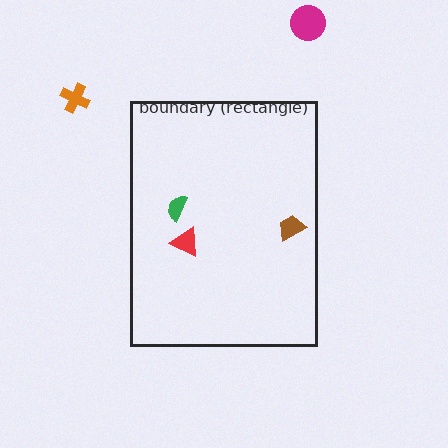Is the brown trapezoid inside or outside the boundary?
Inside.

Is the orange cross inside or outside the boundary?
Outside.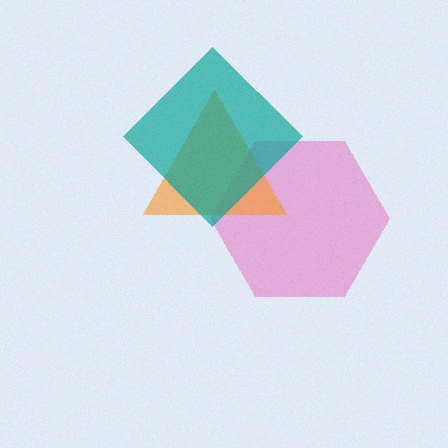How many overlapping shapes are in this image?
There are 3 overlapping shapes in the image.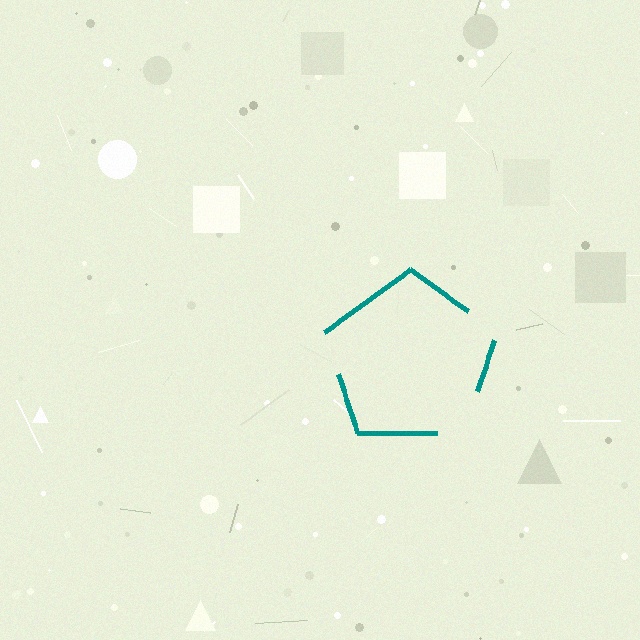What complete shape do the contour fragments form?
The contour fragments form a pentagon.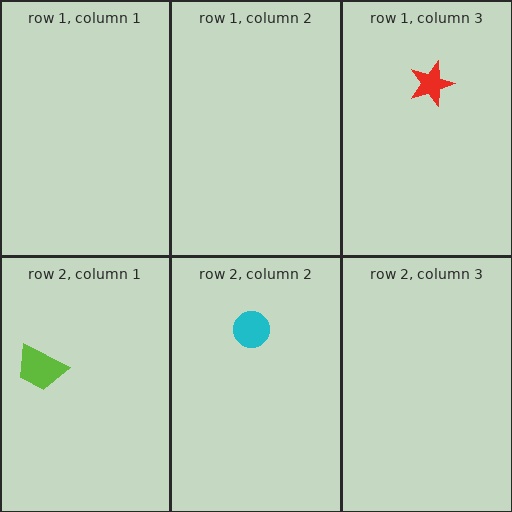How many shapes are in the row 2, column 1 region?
1.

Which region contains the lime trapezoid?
The row 2, column 1 region.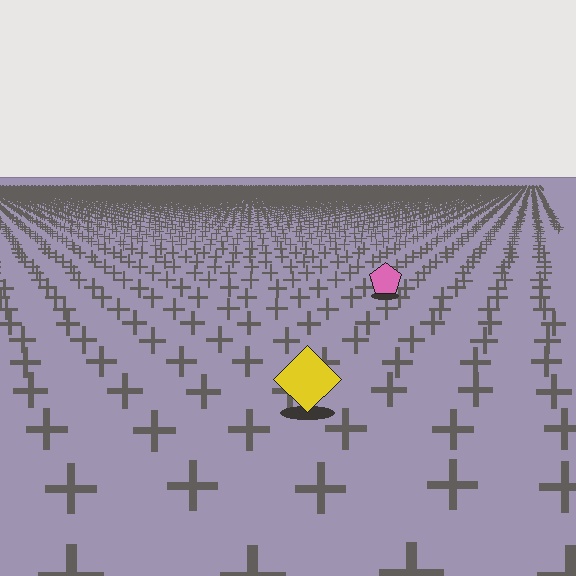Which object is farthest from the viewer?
The pink pentagon is farthest from the viewer. It appears smaller and the ground texture around it is denser.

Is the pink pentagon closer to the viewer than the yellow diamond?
No. The yellow diamond is closer — you can tell from the texture gradient: the ground texture is coarser near it.